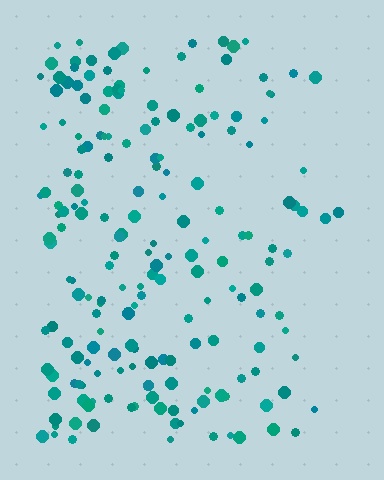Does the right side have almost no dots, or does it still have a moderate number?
Still a moderate number, just noticeably fewer than the left.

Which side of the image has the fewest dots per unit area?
The right.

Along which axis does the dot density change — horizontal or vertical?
Horizontal.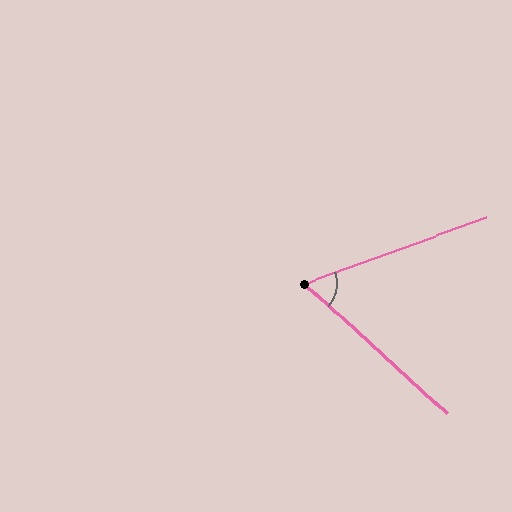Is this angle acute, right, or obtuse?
It is acute.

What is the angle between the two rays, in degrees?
Approximately 62 degrees.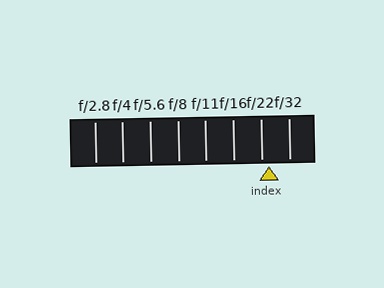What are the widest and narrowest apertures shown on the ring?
The widest aperture shown is f/2.8 and the narrowest is f/32.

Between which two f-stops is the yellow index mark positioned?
The index mark is between f/22 and f/32.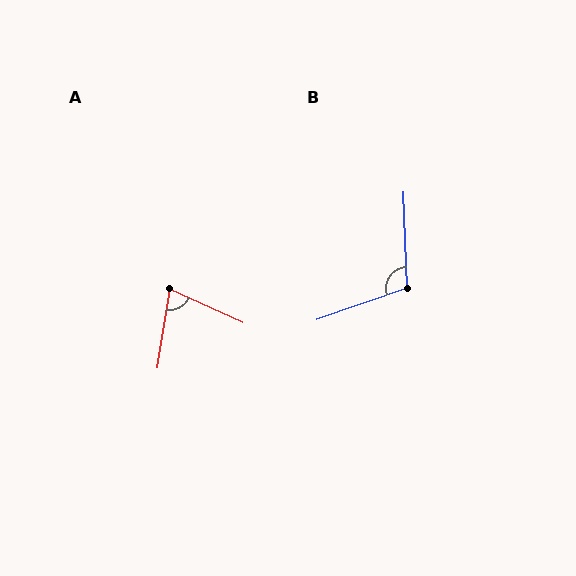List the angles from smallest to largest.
A (74°), B (107°).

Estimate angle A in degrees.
Approximately 74 degrees.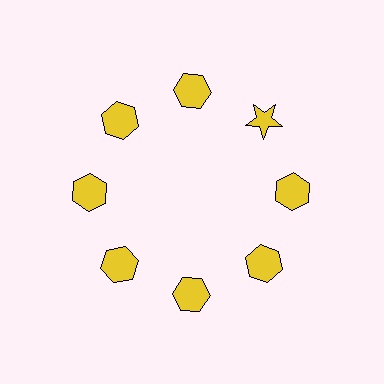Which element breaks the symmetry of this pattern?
The yellow star at roughly the 2 o'clock position breaks the symmetry. All other shapes are yellow hexagons.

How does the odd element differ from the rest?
It has a different shape: star instead of hexagon.